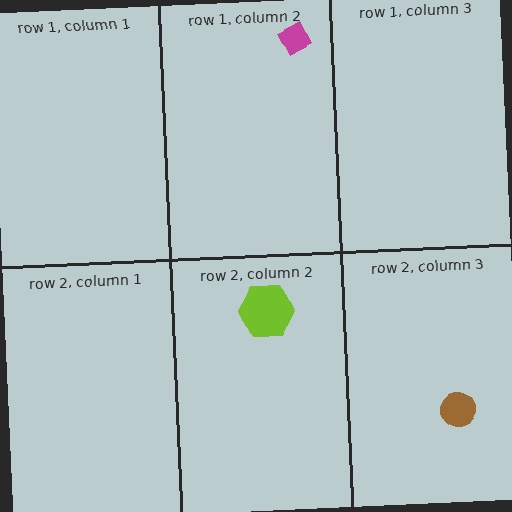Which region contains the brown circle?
The row 2, column 3 region.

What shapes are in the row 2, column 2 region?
The lime hexagon.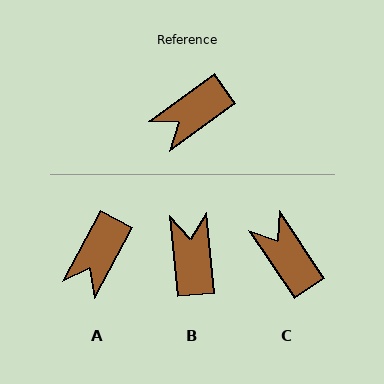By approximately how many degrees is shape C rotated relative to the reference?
Approximately 92 degrees clockwise.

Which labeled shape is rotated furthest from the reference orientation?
B, about 120 degrees away.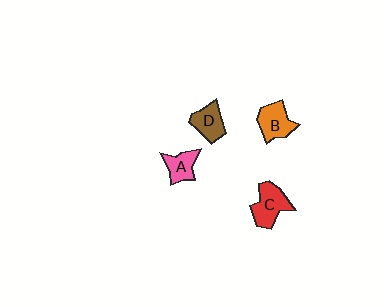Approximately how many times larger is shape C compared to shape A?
Approximately 1.4 times.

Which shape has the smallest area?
Shape A (pink).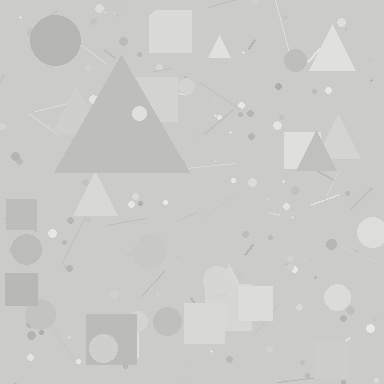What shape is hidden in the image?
A triangle is hidden in the image.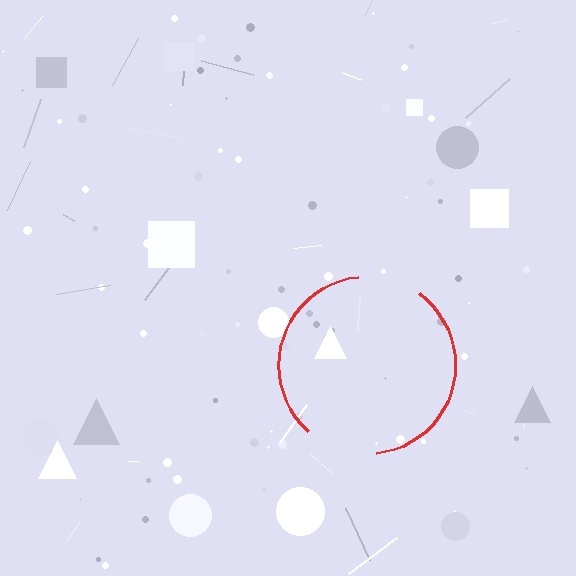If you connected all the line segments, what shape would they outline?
They would outline a circle.